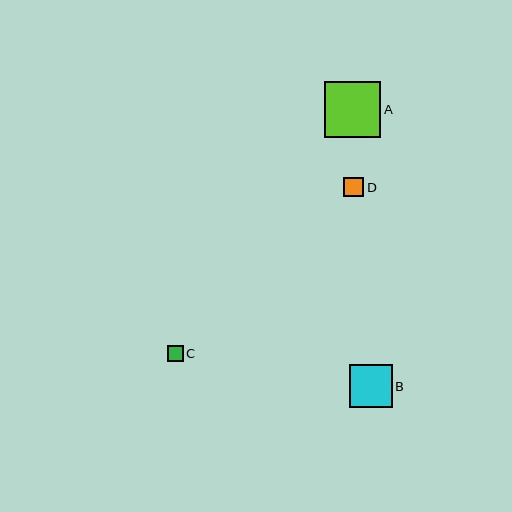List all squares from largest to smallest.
From largest to smallest: A, B, D, C.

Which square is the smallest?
Square C is the smallest with a size of approximately 15 pixels.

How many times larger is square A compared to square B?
Square A is approximately 1.3 times the size of square B.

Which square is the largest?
Square A is the largest with a size of approximately 56 pixels.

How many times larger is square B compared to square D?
Square B is approximately 2.2 times the size of square D.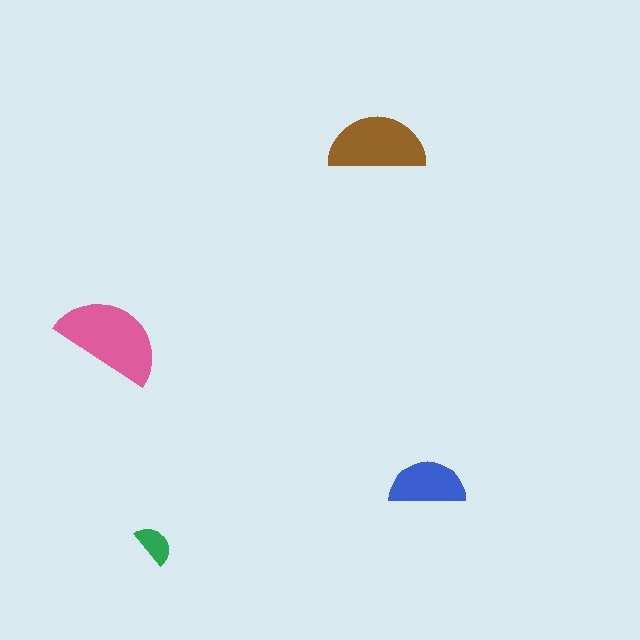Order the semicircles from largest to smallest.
the pink one, the brown one, the blue one, the green one.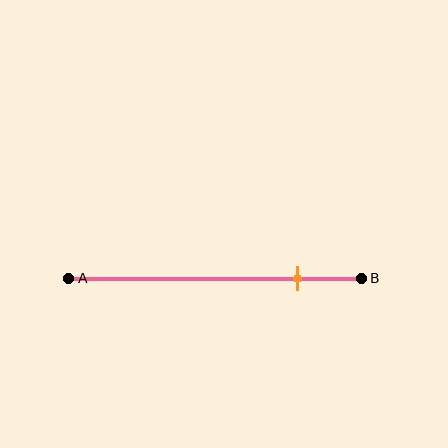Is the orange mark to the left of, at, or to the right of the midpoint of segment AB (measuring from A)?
The orange mark is to the right of the midpoint of segment AB.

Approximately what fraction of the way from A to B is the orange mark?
The orange mark is approximately 80% of the way from A to B.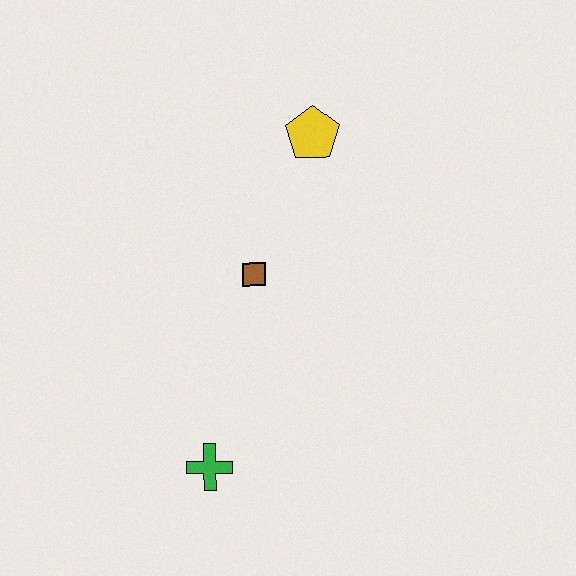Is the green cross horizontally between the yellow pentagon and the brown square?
No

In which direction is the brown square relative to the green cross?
The brown square is above the green cross.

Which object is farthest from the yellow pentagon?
The green cross is farthest from the yellow pentagon.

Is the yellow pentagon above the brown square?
Yes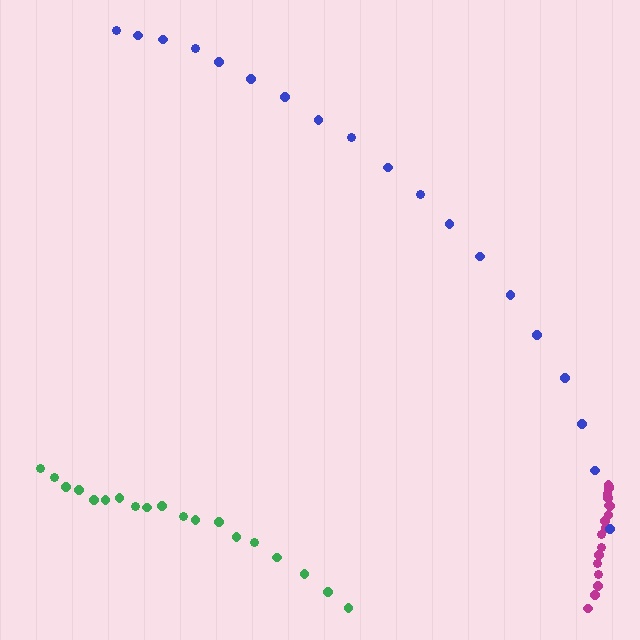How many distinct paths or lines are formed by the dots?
There are 3 distinct paths.